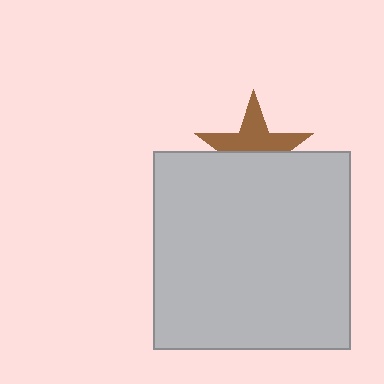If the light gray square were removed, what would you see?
You would see the complete brown star.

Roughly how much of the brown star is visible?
About half of it is visible (roughly 52%).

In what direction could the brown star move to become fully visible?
The brown star could move up. That would shift it out from behind the light gray square entirely.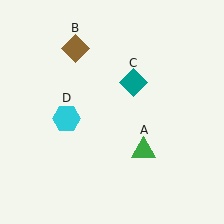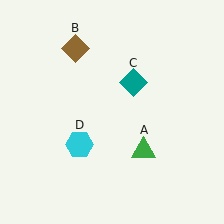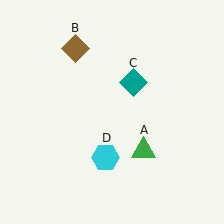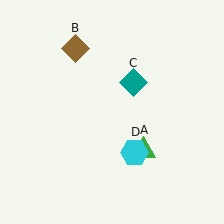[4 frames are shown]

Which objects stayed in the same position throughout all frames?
Green triangle (object A) and brown diamond (object B) and teal diamond (object C) remained stationary.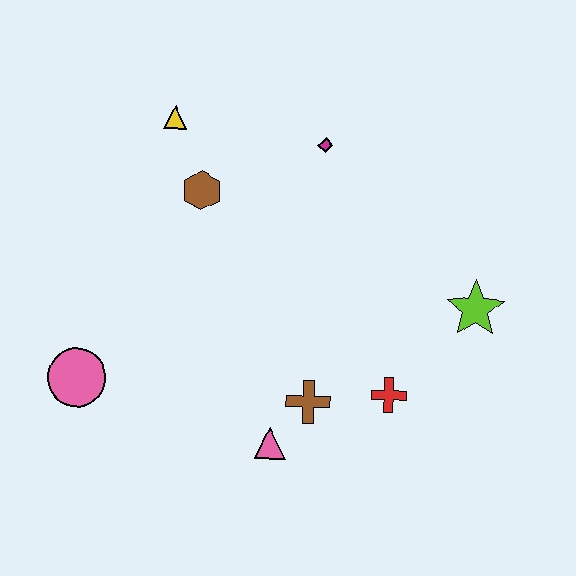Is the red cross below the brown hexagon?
Yes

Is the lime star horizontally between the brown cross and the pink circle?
No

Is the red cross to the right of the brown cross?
Yes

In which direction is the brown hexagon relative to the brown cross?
The brown hexagon is above the brown cross.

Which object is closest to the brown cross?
The pink triangle is closest to the brown cross.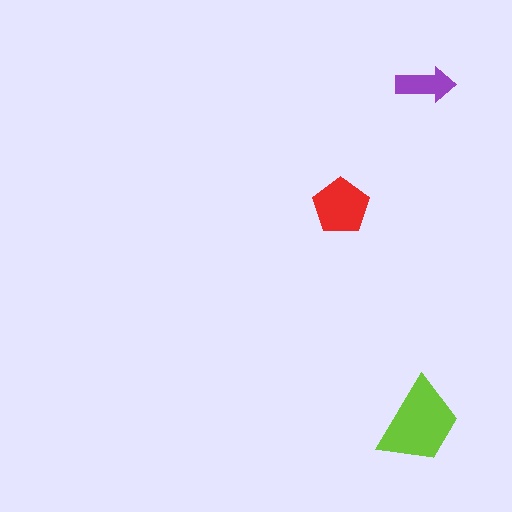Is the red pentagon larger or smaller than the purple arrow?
Larger.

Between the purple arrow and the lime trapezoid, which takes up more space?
The lime trapezoid.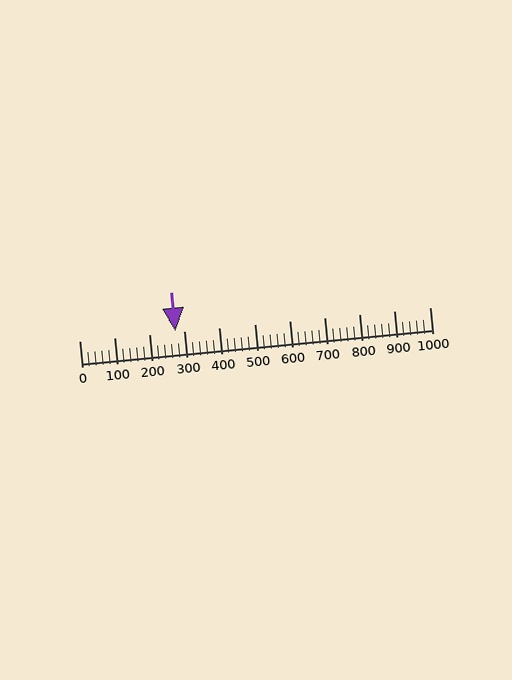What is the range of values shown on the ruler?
The ruler shows values from 0 to 1000.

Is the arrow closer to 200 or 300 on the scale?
The arrow is closer to 300.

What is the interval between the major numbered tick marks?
The major tick marks are spaced 100 units apart.